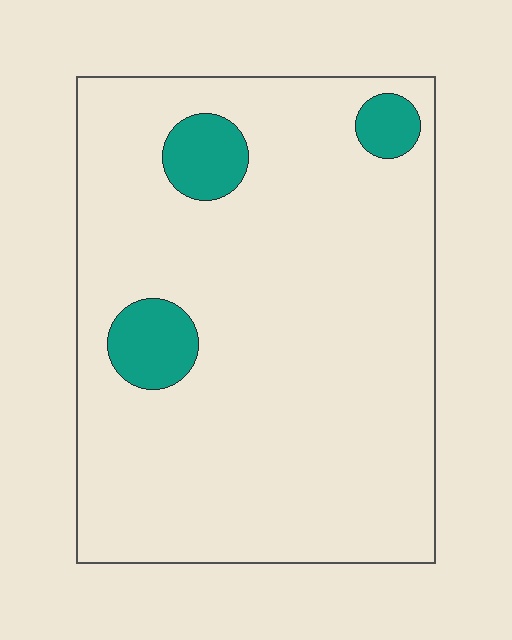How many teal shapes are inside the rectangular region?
3.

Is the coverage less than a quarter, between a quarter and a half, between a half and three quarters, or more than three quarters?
Less than a quarter.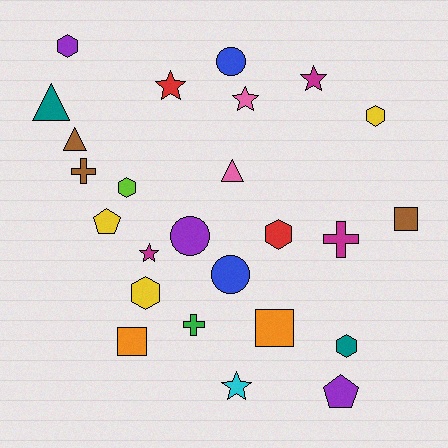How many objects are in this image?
There are 25 objects.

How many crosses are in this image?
There are 3 crosses.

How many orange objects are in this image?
There are 2 orange objects.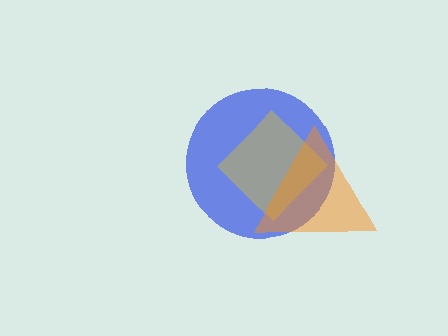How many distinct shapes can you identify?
There are 3 distinct shapes: a blue circle, a yellow diamond, an orange triangle.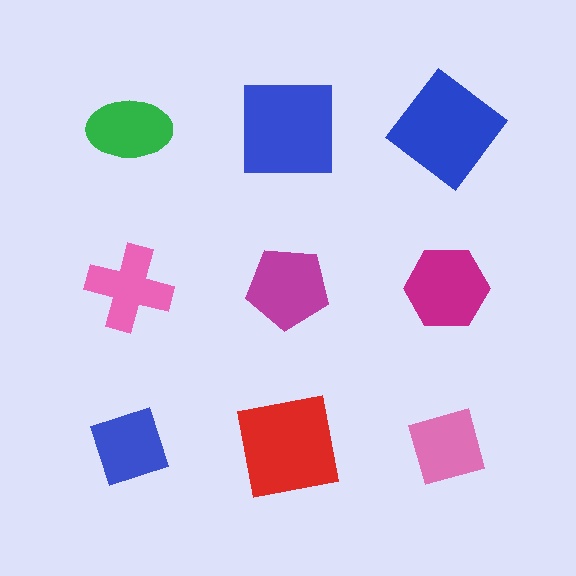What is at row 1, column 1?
A green ellipse.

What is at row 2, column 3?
A magenta hexagon.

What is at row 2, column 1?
A pink cross.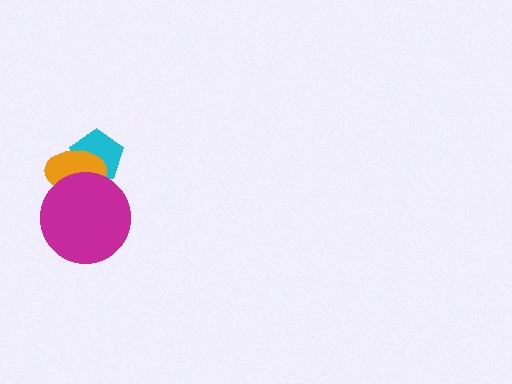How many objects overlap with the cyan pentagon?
2 objects overlap with the cyan pentagon.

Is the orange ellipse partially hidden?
Yes, it is partially covered by another shape.